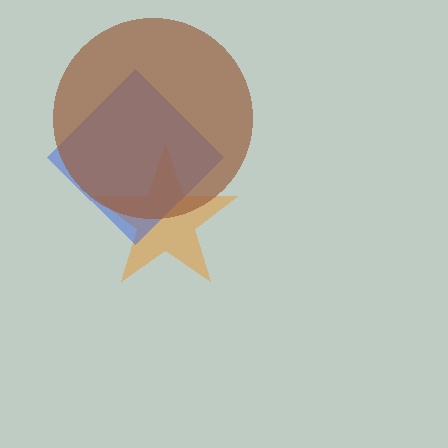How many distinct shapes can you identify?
There are 3 distinct shapes: an orange star, a blue diamond, a brown circle.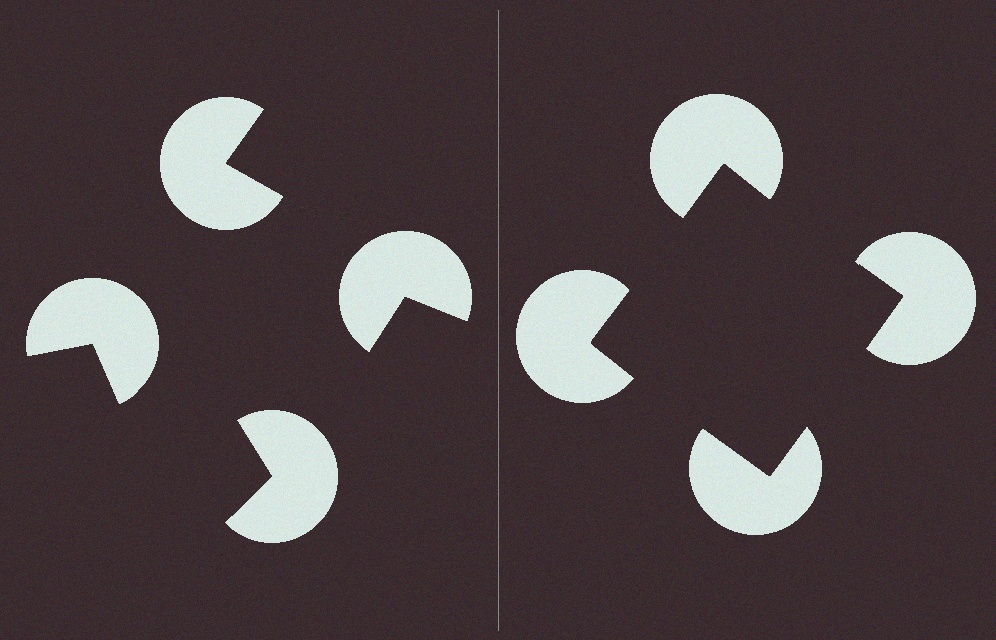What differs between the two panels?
The pac-man discs are positioned identically on both sides; only the wedge orientations differ. On the right they align to a square; on the left they are misaligned.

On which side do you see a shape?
An illusory square appears on the right side. On the left side the wedge cuts are rotated, so no coherent shape forms.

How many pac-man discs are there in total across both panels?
8 — 4 on each side.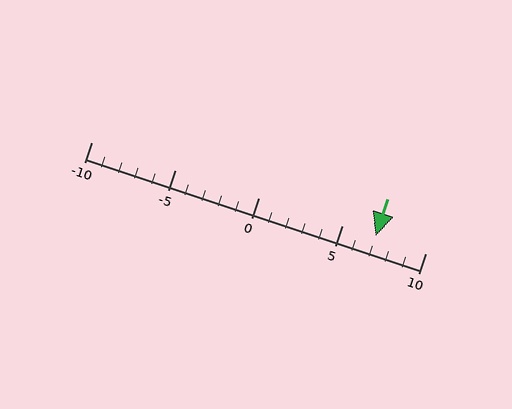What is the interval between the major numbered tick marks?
The major tick marks are spaced 5 units apart.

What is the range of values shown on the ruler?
The ruler shows values from -10 to 10.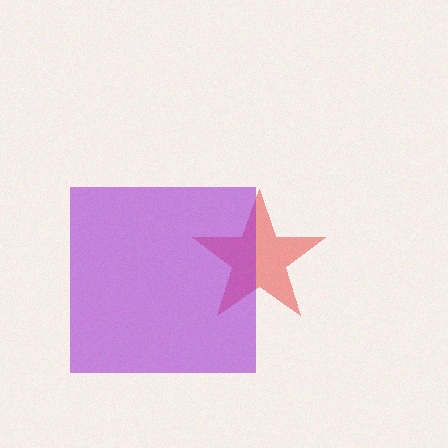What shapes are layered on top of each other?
The layered shapes are: a red star, a purple square.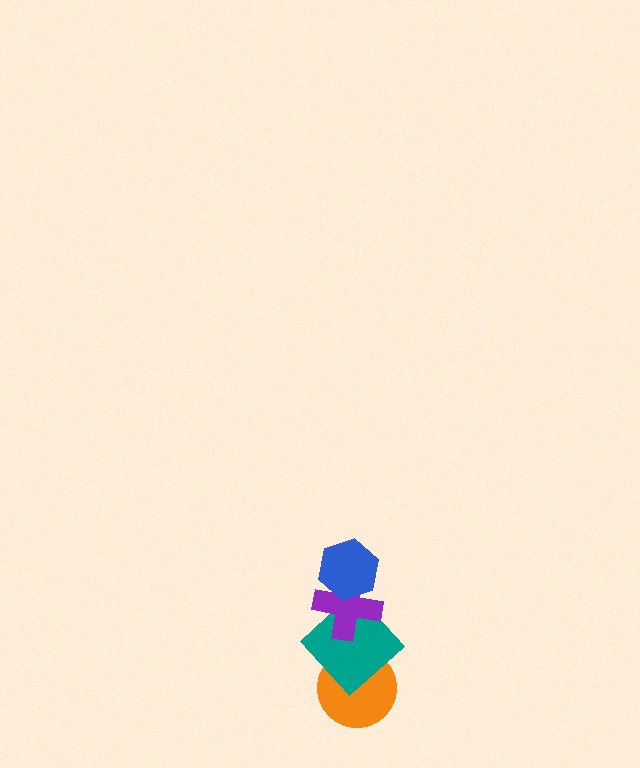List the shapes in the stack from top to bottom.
From top to bottom: the blue hexagon, the purple cross, the teal diamond, the orange circle.